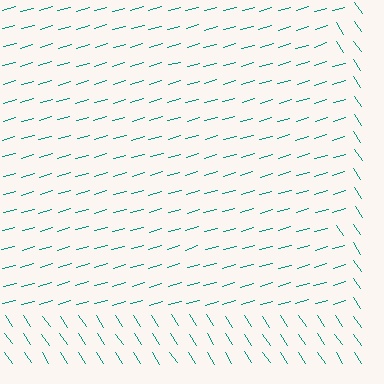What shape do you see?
I see a rectangle.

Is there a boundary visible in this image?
Yes, there is a texture boundary formed by a change in line orientation.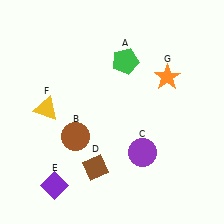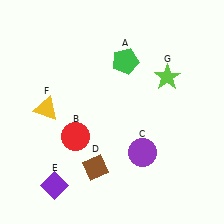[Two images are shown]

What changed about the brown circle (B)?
In Image 1, B is brown. In Image 2, it changed to red.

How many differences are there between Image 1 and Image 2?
There are 2 differences between the two images.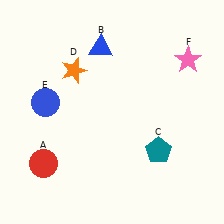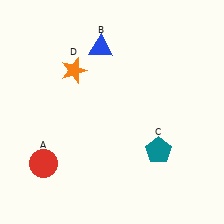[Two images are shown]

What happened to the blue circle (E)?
The blue circle (E) was removed in Image 2. It was in the top-left area of Image 1.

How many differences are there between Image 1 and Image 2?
There are 2 differences between the two images.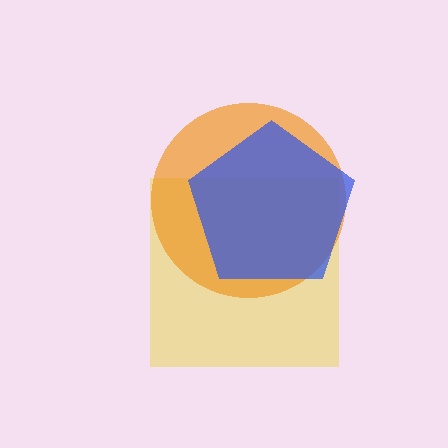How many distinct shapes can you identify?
There are 3 distinct shapes: a yellow square, an orange circle, a blue pentagon.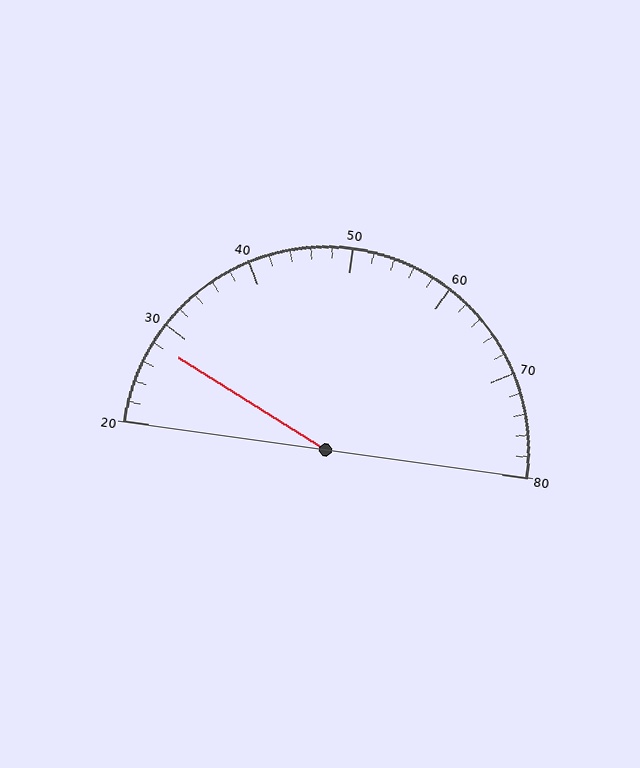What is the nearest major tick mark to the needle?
The nearest major tick mark is 30.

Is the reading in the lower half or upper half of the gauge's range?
The reading is in the lower half of the range (20 to 80).